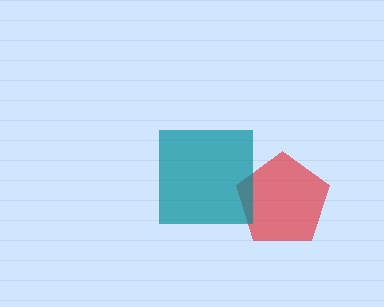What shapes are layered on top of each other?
The layered shapes are: a red pentagon, a teal square.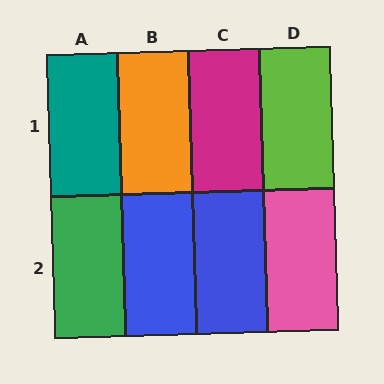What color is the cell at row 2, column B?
Blue.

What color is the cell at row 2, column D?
Pink.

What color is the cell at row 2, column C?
Blue.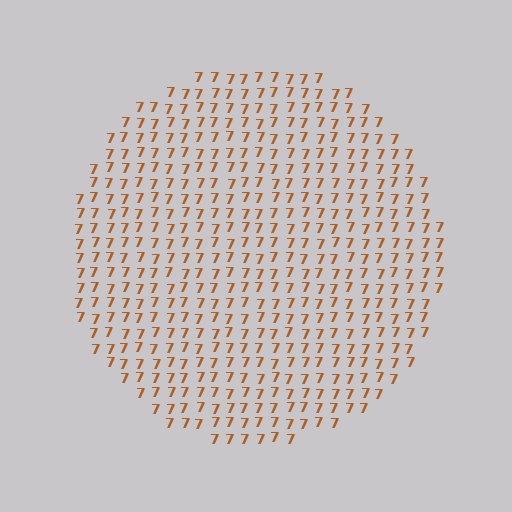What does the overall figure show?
The overall figure shows a circle.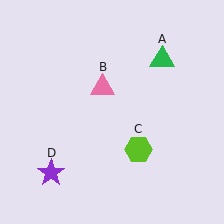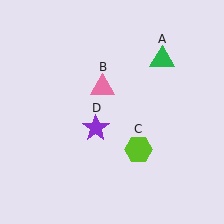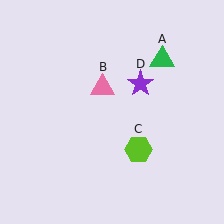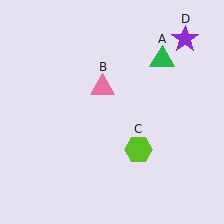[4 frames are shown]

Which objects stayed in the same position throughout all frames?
Green triangle (object A) and pink triangle (object B) and lime hexagon (object C) remained stationary.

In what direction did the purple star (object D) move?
The purple star (object D) moved up and to the right.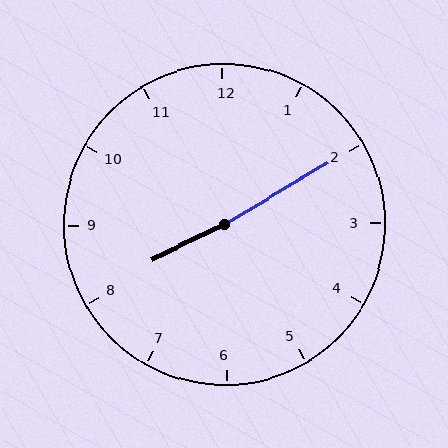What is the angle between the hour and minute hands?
Approximately 175 degrees.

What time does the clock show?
8:10.